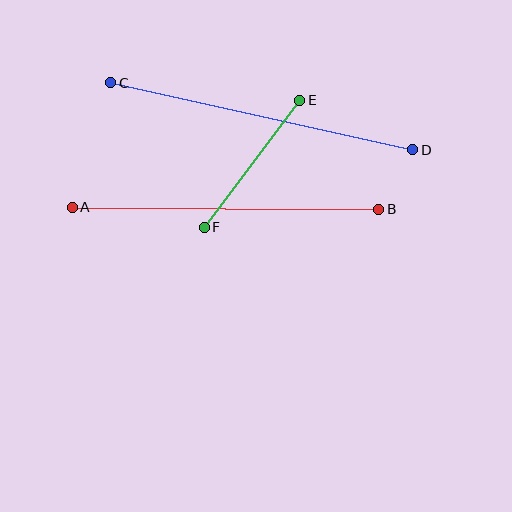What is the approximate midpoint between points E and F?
The midpoint is at approximately (252, 164) pixels.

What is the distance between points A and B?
The distance is approximately 306 pixels.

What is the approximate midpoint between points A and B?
The midpoint is at approximately (225, 208) pixels.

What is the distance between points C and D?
The distance is approximately 309 pixels.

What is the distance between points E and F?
The distance is approximately 159 pixels.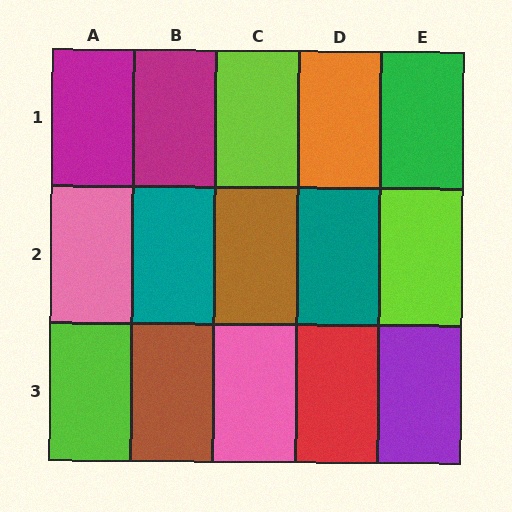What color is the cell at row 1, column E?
Green.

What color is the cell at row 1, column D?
Orange.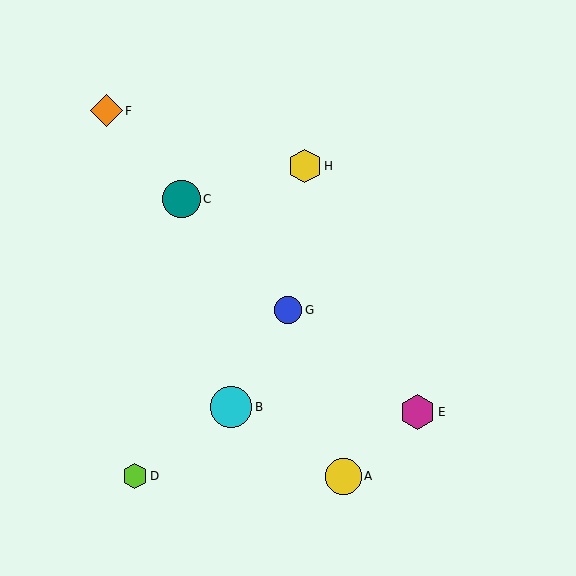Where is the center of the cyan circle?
The center of the cyan circle is at (231, 407).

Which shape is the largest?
The cyan circle (labeled B) is the largest.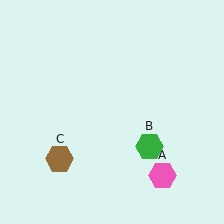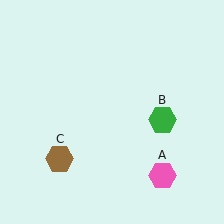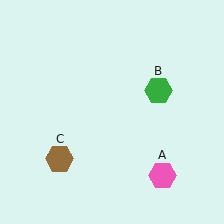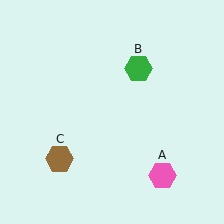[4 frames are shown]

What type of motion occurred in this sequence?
The green hexagon (object B) rotated counterclockwise around the center of the scene.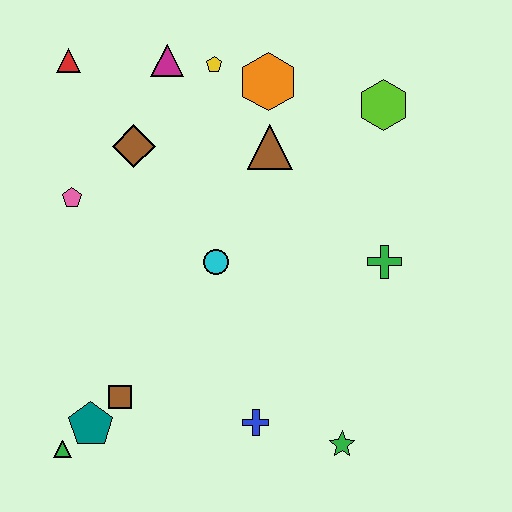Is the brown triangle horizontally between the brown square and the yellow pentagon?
No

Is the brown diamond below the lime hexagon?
Yes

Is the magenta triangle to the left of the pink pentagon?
No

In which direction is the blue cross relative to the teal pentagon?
The blue cross is to the right of the teal pentagon.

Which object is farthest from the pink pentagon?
The green star is farthest from the pink pentagon.